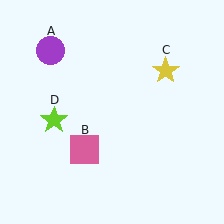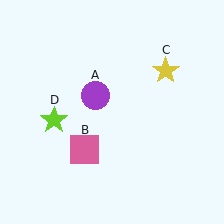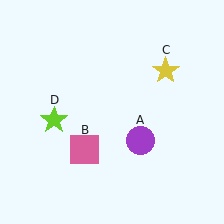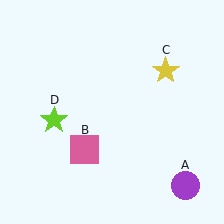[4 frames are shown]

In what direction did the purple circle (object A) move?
The purple circle (object A) moved down and to the right.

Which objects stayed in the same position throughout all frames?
Pink square (object B) and yellow star (object C) and lime star (object D) remained stationary.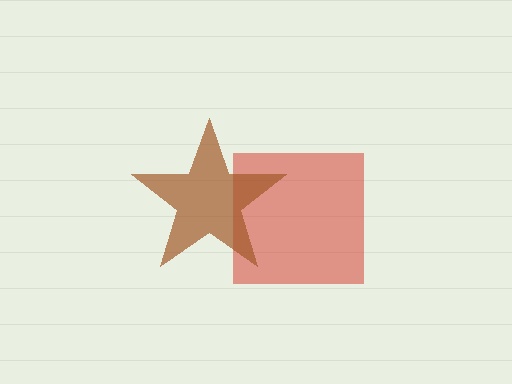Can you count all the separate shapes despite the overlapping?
Yes, there are 2 separate shapes.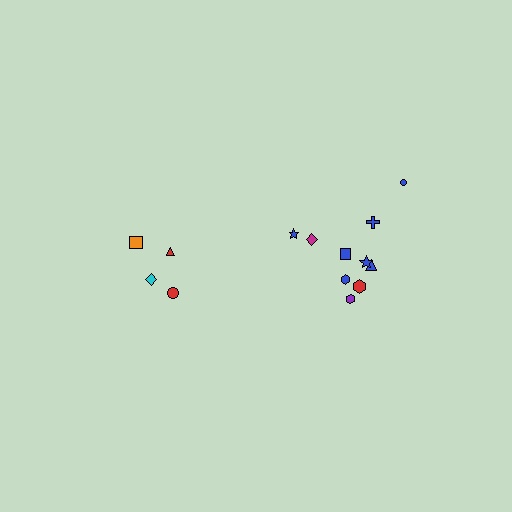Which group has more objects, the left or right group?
The right group.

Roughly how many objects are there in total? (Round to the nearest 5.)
Roughly 15 objects in total.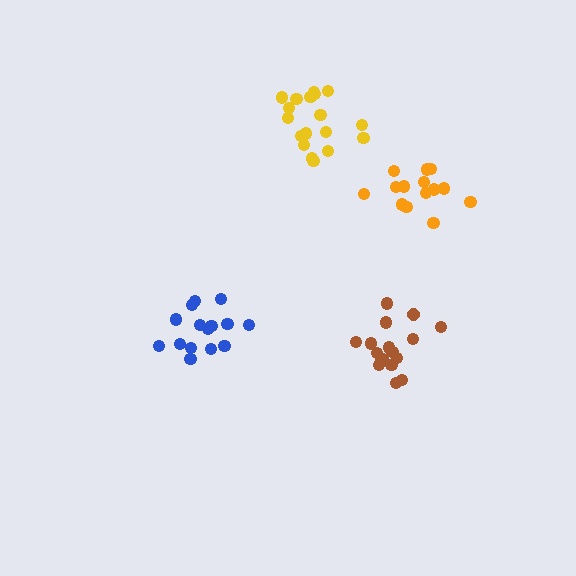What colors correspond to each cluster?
The clusters are colored: orange, yellow, blue, brown.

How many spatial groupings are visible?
There are 4 spatial groupings.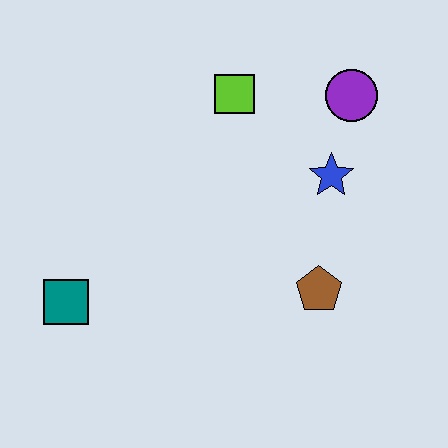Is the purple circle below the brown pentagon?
No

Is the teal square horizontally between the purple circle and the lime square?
No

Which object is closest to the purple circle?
The blue star is closest to the purple circle.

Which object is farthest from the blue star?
The teal square is farthest from the blue star.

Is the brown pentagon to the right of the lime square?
Yes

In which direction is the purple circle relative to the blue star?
The purple circle is above the blue star.